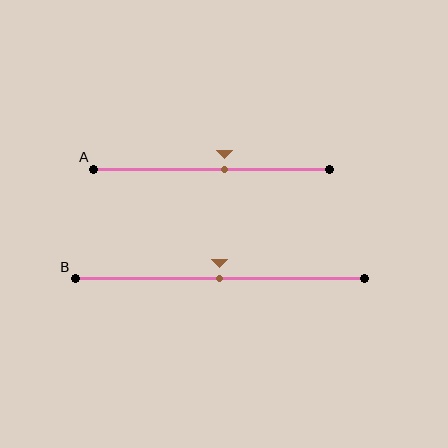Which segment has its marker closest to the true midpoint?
Segment B has its marker closest to the true midpoint.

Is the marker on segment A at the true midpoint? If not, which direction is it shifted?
No, the marker on segment A is shifted to the right by about 5% of the segment length.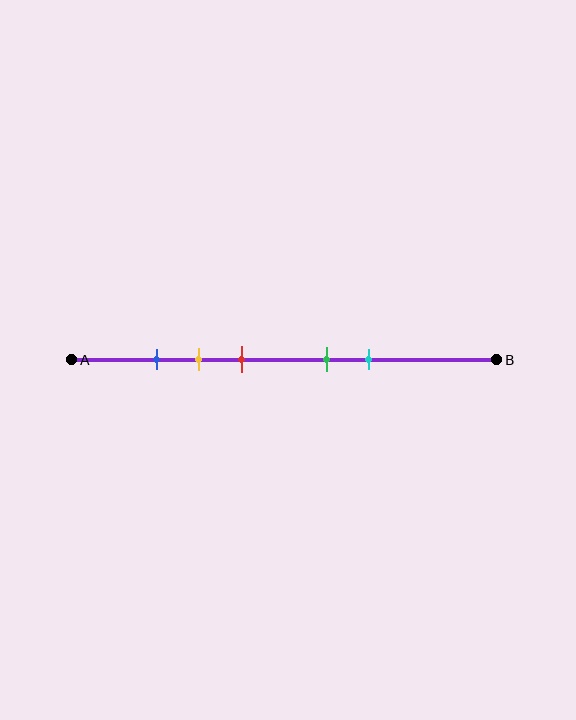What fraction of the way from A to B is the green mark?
The green mark is approximately 60% (0.6) of the way from A to B.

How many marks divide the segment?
There are 5 marks dividing the segment.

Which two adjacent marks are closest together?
The blue and yellow marks are the closest adjacent pair.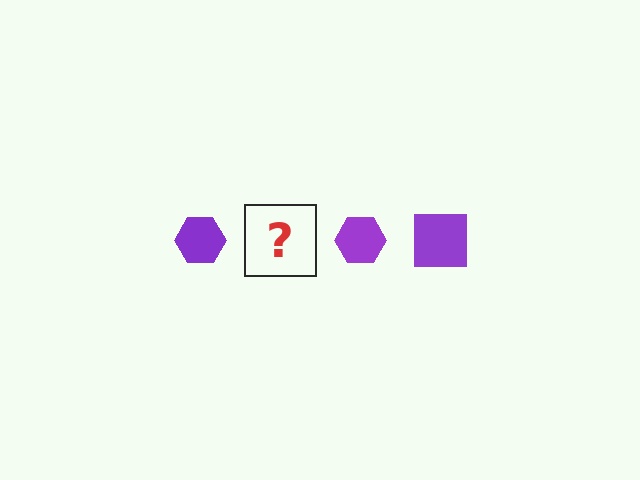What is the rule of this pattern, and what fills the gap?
The rule is that the pattern cycles through hexagon, square shapes in purple. The gap should be filled with a purple square.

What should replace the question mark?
The question mark should be replaced with a purple square.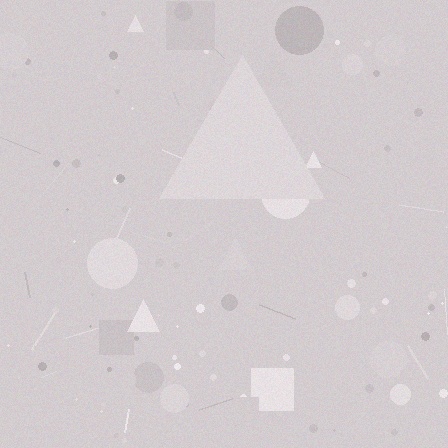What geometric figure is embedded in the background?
A triangle is embedded in the background.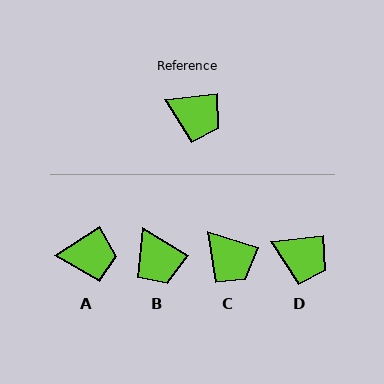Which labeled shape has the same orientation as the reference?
D.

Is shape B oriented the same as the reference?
No, it is off by about 39 degrees.